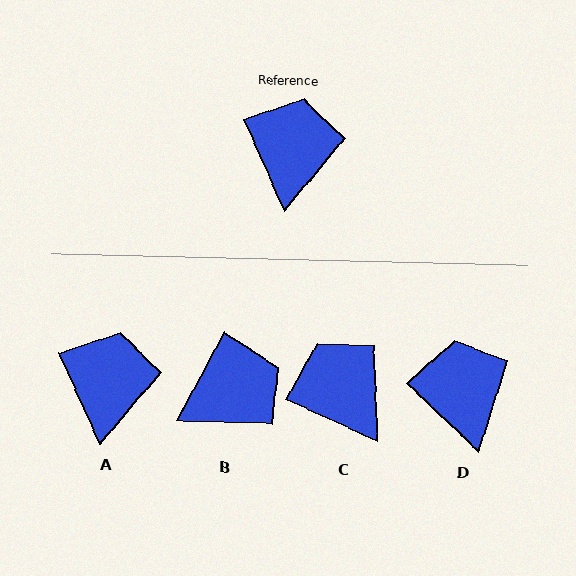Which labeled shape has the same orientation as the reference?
A.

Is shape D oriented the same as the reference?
No, it is off by about 23 degrees.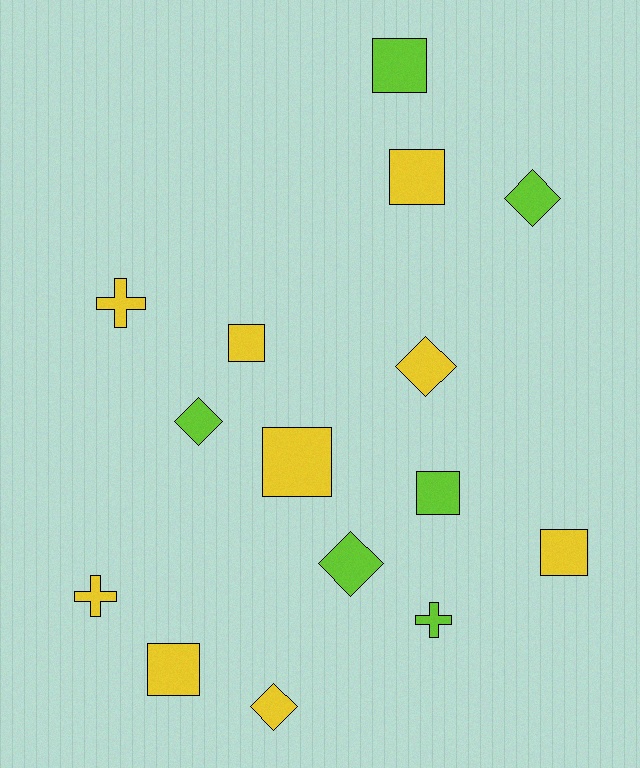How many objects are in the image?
There are 15 objects.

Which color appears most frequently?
Yellow, with 9 objects.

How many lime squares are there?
There are 2 lime squares.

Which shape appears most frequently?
Square, with 7 objects.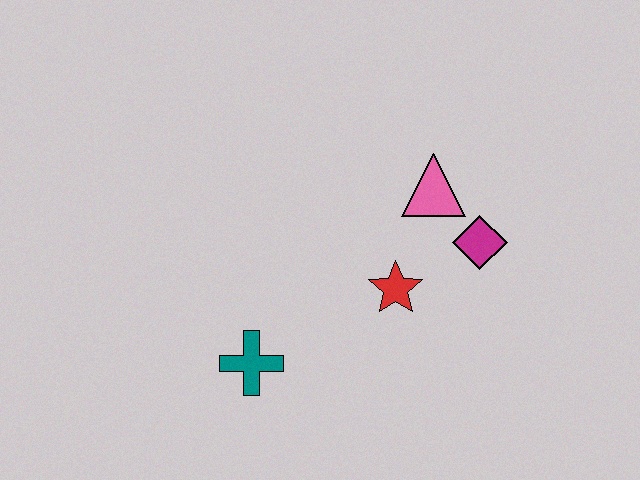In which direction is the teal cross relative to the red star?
The teal cross is to the left of the red star.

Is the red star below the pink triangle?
Yes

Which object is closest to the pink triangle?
The magenta diamond is closest to the pink triangle.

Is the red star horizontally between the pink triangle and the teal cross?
Yes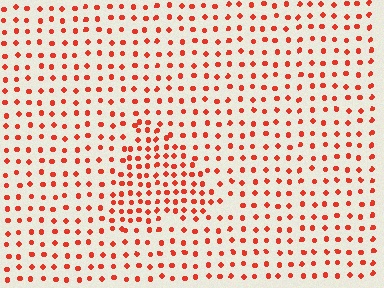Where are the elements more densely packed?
The elements are more densely packed inside the triangle boundary.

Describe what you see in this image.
The image contains small red elements arranged at two different densities. A triangle-shaped region is visible where the elements are more densely packed than the surrounding area.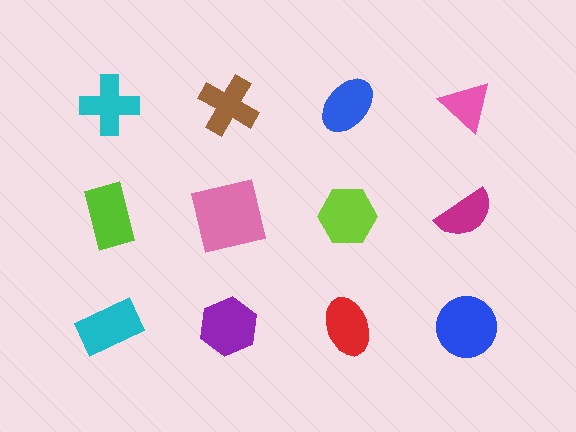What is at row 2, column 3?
A lime hexagon.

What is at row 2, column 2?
A pink square.